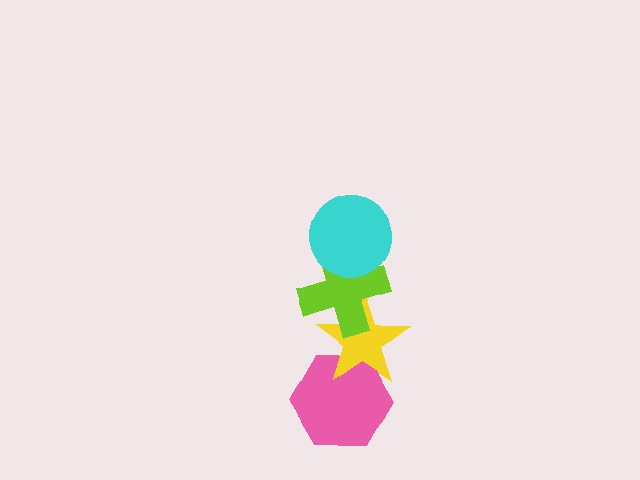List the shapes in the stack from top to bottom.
From top to bottom: the cyan circle, the lime cross, the yellow star, the pink hexagon.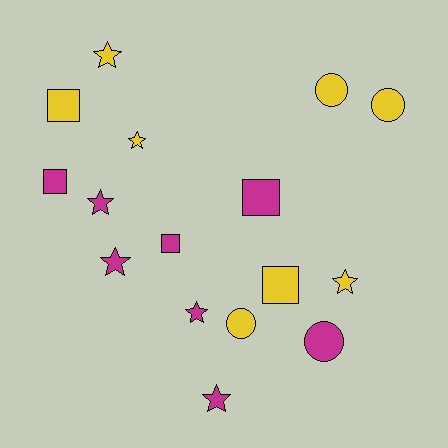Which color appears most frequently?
Magenta, with 8 objects.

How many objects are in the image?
There are 16 objects.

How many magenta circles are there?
There is 1 magenta circle.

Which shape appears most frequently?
Star, with 7 objects.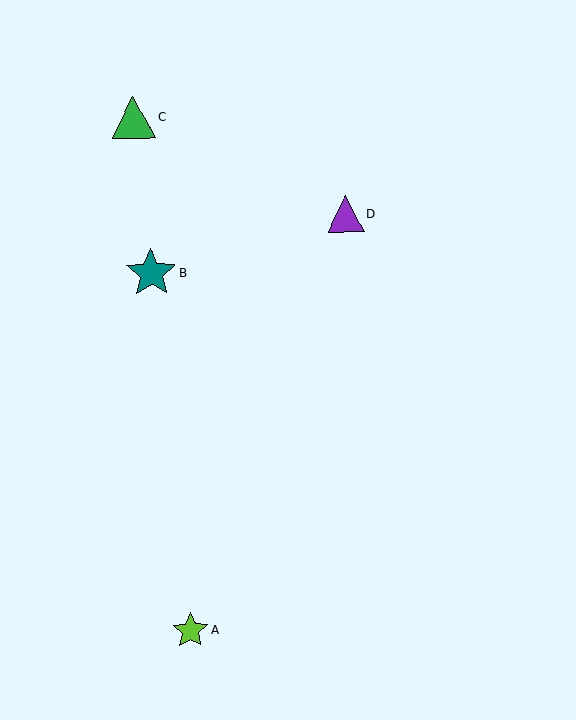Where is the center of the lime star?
The center of the lime star is at (190, 631).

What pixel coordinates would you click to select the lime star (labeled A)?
Click at (190, 631) to select the lime star A.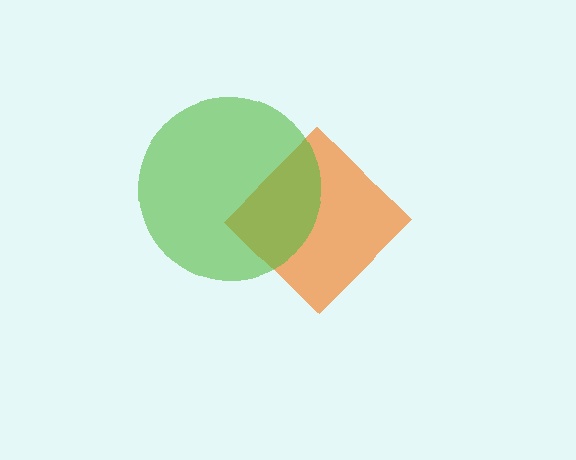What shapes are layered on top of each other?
The layered shapes are: an orange diamond, a lime circle.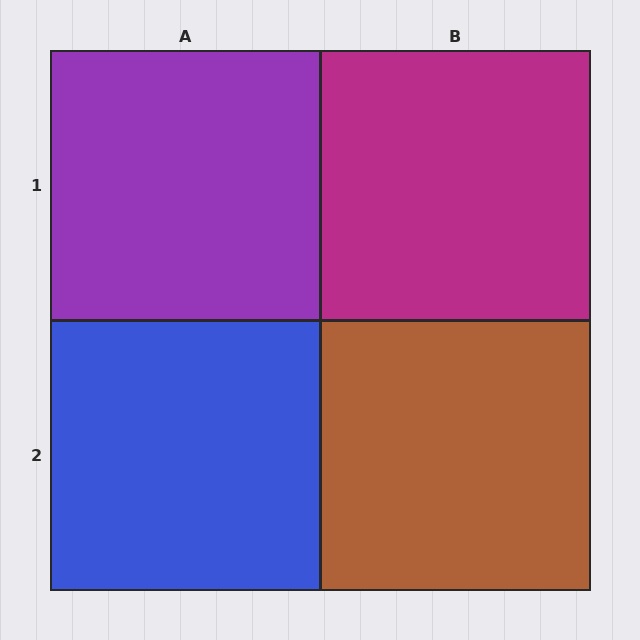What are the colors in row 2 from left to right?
Blue, brown.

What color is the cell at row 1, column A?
Purple.